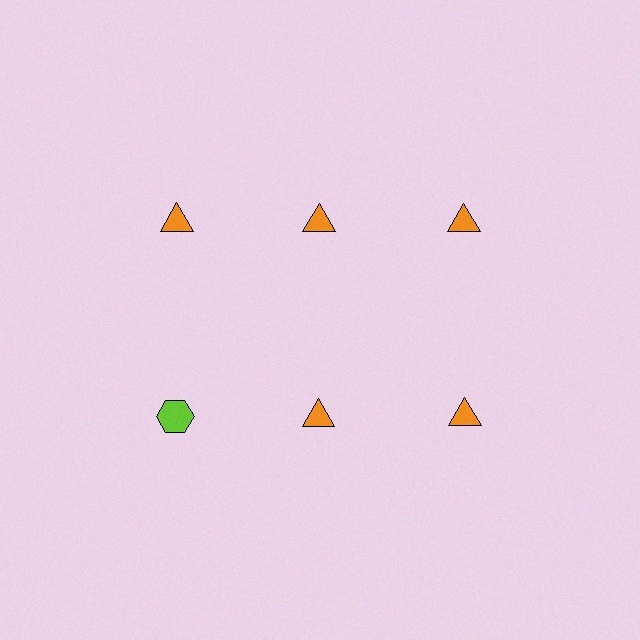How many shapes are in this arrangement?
There are 6 shapes arranged in a grid pattern.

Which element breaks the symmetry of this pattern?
The lime hexagon in the second row, leftmost column breaks the symmetry. All other shapes are orange triangles.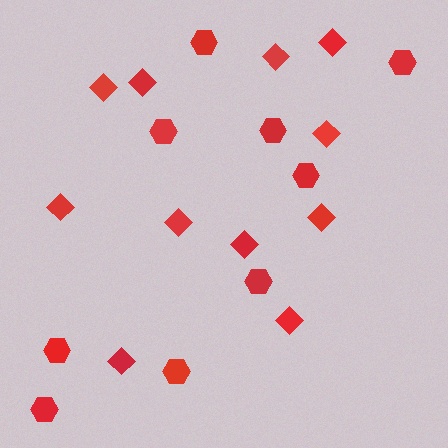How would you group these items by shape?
There are 2 groups: one group of hexagons (9) and one group of diamonds (11).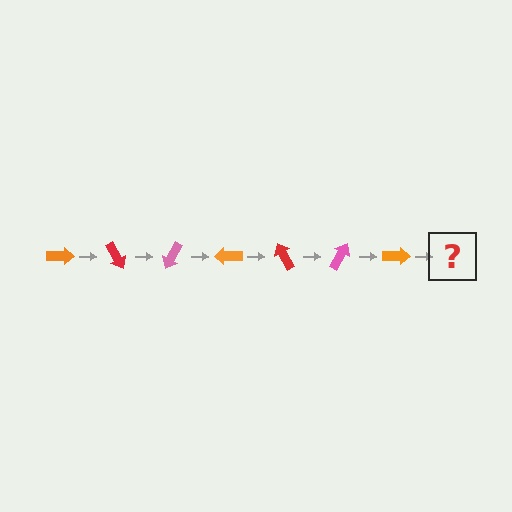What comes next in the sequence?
The next element should be a red arrow, rotated 420 degrees from the start.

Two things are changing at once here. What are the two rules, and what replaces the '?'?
The two rules are that it rotates 60 degrees each step and the color cycles through orange, red, and pink. The '?' should be a red arrow, rotated 420 degrees from the start.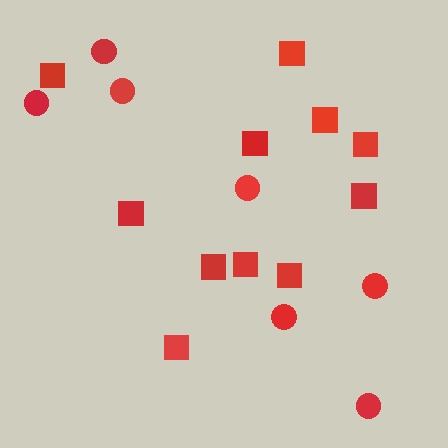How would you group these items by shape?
There are 2 groups: one group of squares (11) and one group of circles (7).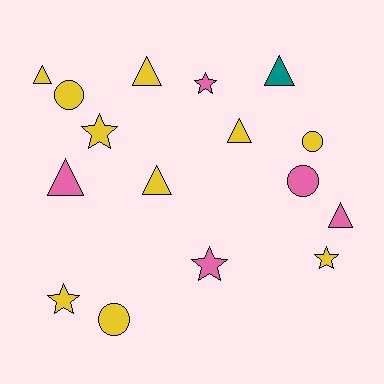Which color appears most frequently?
Yellow, with 10 objects.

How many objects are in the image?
There are 16 objects.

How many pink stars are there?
There are 2 pink stars.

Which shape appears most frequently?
Triangle, with 7 objects.